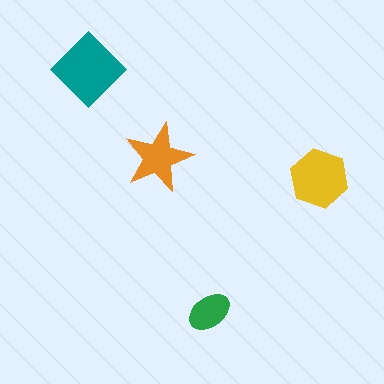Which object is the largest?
The teal diamond.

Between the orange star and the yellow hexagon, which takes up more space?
The yellow hexagon.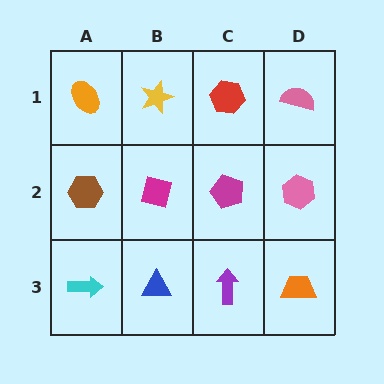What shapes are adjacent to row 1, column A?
A brown hexagon (row 2, column A), a yellow star (row 1, column B).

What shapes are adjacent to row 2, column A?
An orange ellipse (row 1, column A), a cyan arrow (row 3, column A), a magenta square (row 2, column B).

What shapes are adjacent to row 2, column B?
A yellow star (row 1, column B), a blue triangle (row 3, column B), a brown hexagon (row 2, column A), a magenta pentagon (row 2, column C).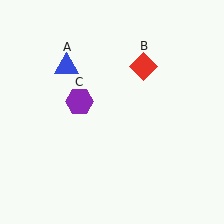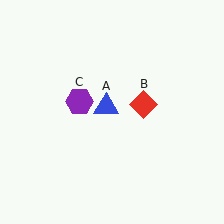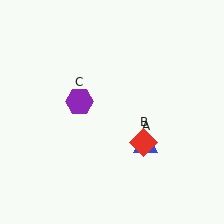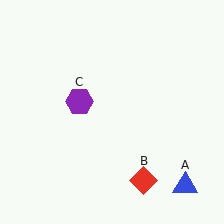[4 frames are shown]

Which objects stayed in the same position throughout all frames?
Purple hexagon (object C) remained stationary.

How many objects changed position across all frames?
2 objects changed position: blue triangle (object A), red diamond (object B).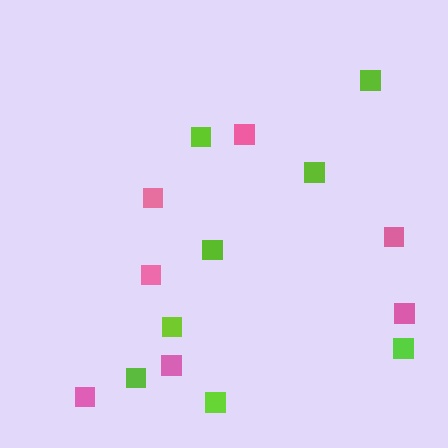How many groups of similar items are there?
There are 2 groups: one group of pink squares (7) and one group of lime squares (8).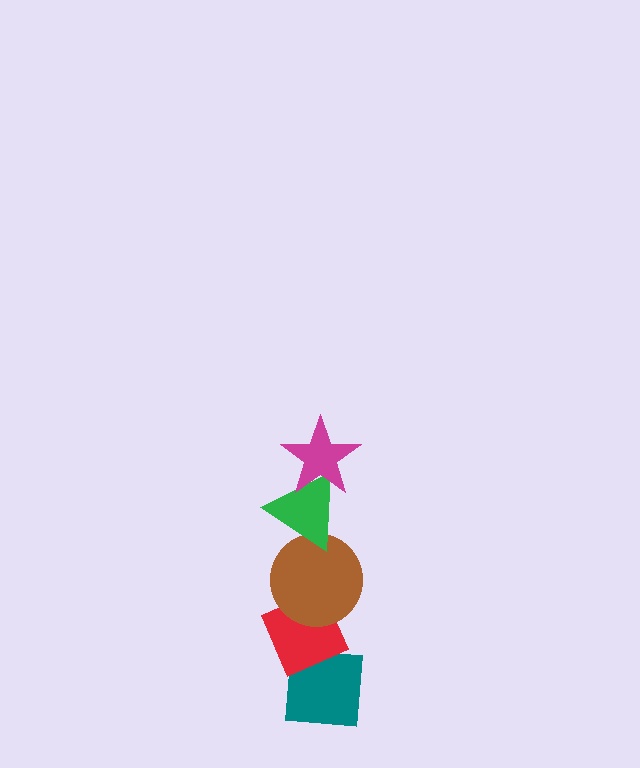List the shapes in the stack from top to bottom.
From top to bottom: the magenta star, the green triangle, the brown circle, the red diamond, the teal square.